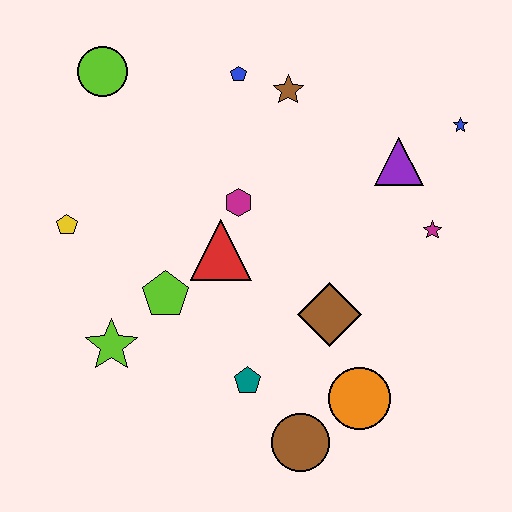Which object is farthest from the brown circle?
The lime circle is farthest from the brown circle.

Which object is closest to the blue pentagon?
The brown star is closest to the blue pentagon.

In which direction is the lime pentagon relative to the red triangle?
The lime pentagon is to the left of the red triangle.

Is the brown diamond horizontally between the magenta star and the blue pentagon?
Yes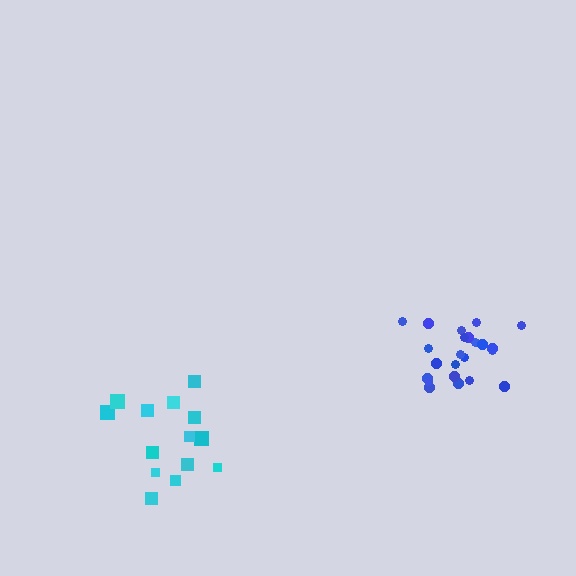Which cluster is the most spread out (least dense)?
Cyan.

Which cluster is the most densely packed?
Blue.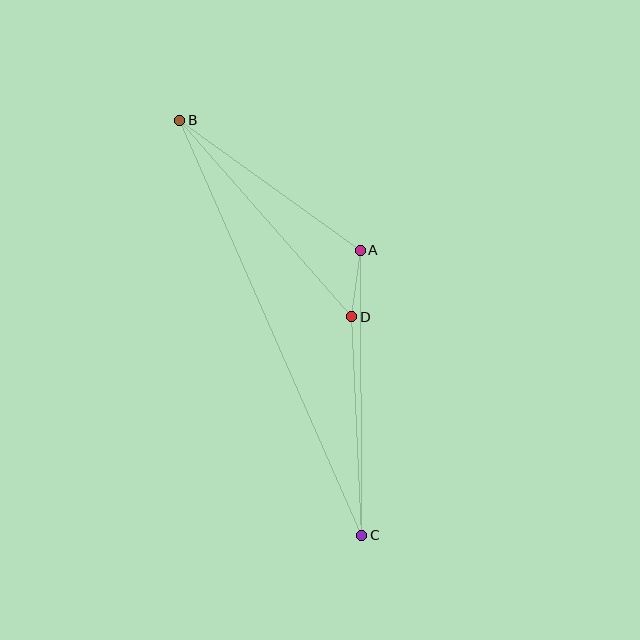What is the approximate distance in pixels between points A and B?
The distance between A and B is approximately 223 pixels.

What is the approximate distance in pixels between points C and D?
The distance between C and D is approximately 219 pixels.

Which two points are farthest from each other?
Points B and C are farthest from each other.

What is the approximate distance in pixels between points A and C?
The distance between A and C is approximately 285 pixels.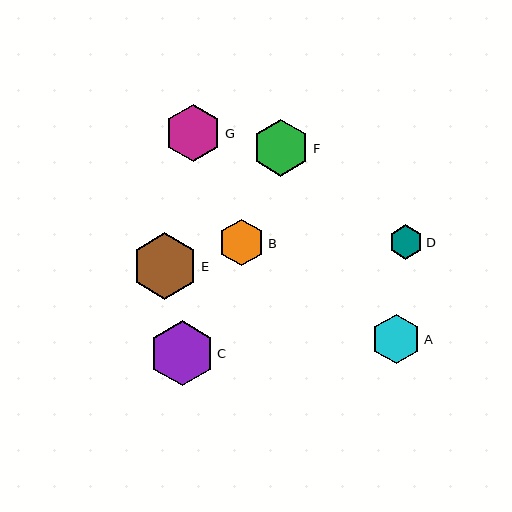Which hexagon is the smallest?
Hexagon D is the smallest with a size of approximately 34 pixels.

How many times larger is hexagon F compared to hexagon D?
Hexagon F is approximately 1.7 times the size of hexagon D.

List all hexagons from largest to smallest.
From largest to smallest: E, C, F, G, A, B, D.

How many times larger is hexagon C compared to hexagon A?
Hexagon C is approximately 1.3 times the size of hexagon A.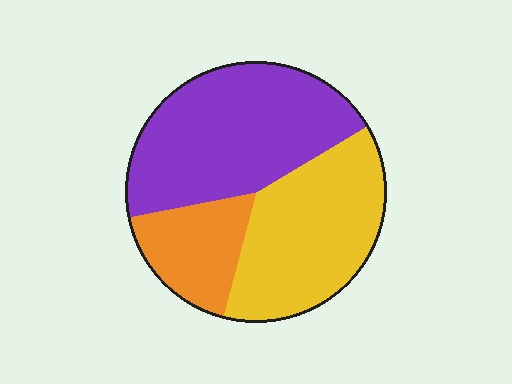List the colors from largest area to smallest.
From largest to smallest: purple, yellow, orange.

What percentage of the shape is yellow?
Yellow takes up about three eighths (3/8) of the shape.